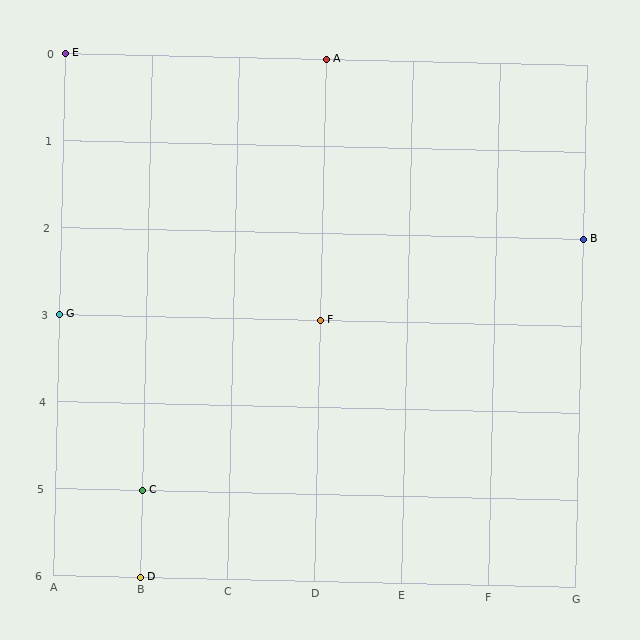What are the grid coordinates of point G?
Point G is at grid coordinates (A, 3).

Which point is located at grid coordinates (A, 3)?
Point G is at (A, 3).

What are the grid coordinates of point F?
Point F is at grid coordinates (D, 3).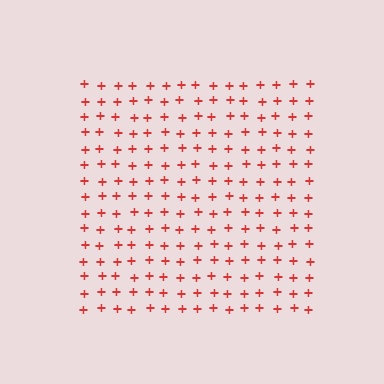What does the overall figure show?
The overall figure shows a square.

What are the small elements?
The small elements are plus signs.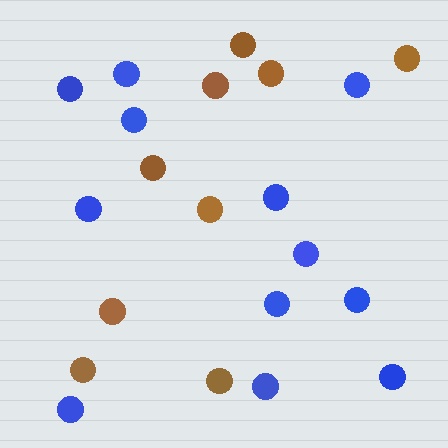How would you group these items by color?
There are 2 groups: one group of blue circles (12) and one group of brown circles (9).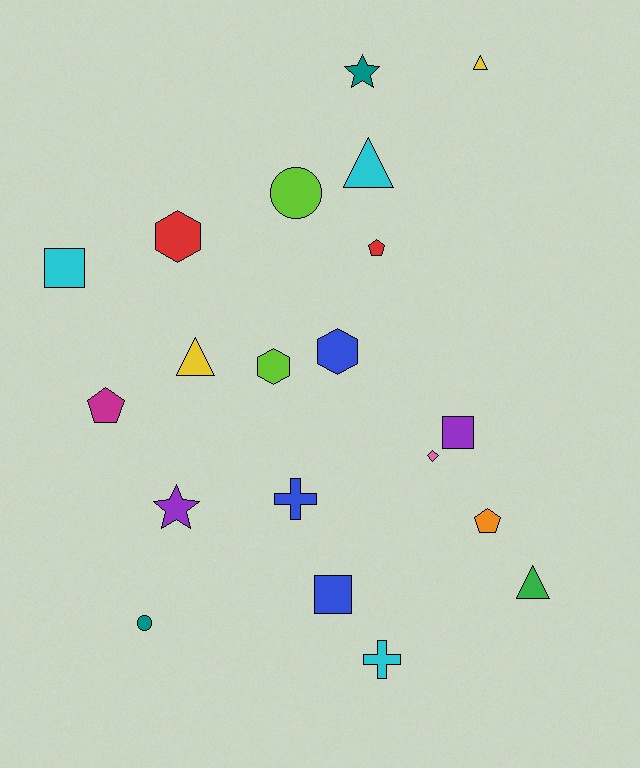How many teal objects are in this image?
There are 2 teal objects.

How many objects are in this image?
There are 20 objects.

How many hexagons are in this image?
There are 3 hexagons.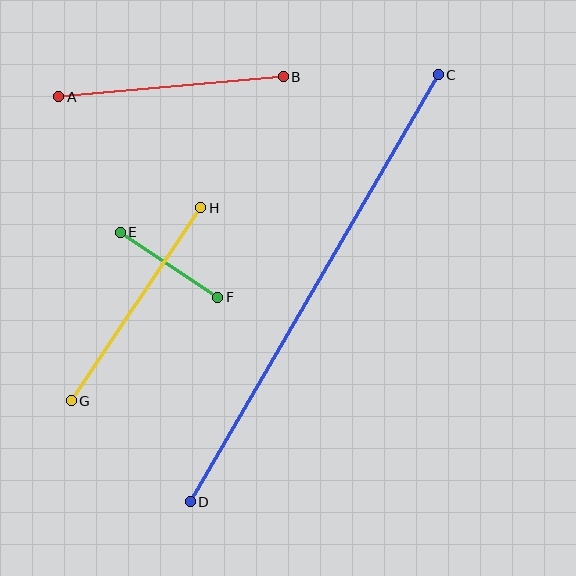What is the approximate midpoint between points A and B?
The midpoint is at approximately (171, 87) pixels.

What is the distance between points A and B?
The distance is approximately 225 pixels.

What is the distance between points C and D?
The distance is approximately 493 pixels.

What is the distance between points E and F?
The distance is approximately 117 pixels.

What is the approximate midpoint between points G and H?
The midpoint is at approximately (136, 304) pixels.